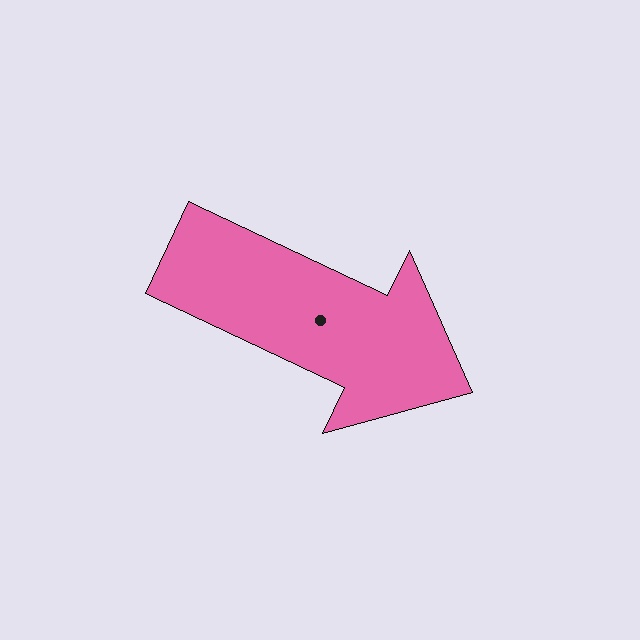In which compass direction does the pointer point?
Southeast.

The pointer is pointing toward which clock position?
Roughly 4 o'clock.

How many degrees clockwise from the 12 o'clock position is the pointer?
Approximately 115 degrees.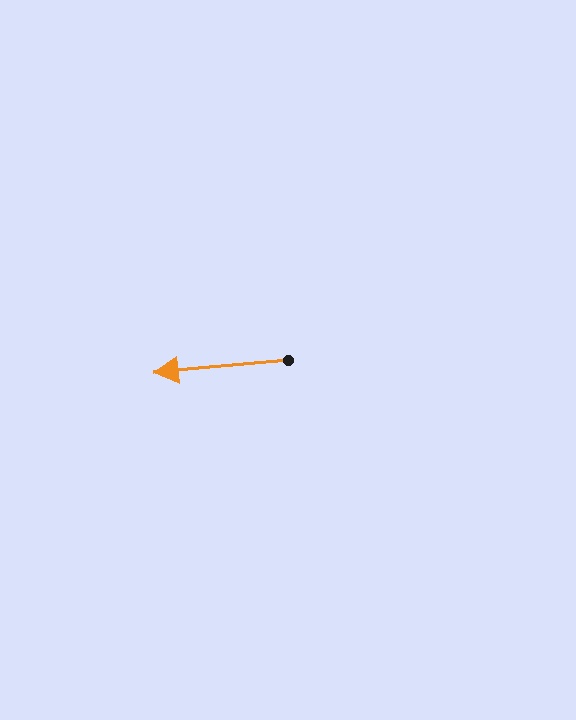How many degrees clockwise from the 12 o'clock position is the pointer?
Approximately 265 degrees.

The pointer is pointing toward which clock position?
Roughly 9 o'clock.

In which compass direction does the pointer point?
West.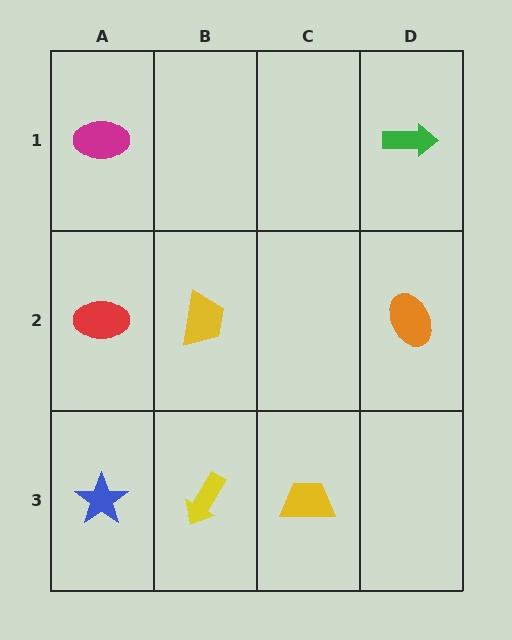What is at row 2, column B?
A yellow trapezoid.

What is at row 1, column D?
A green arrow.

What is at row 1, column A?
A magenta ellipse.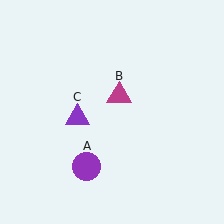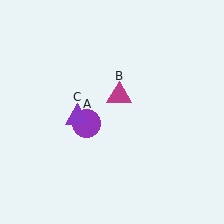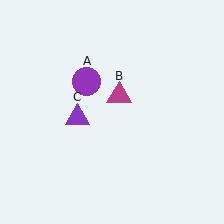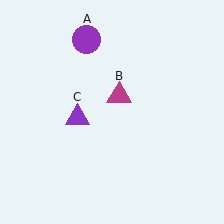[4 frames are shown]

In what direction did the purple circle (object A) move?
The purple circle (object A) moved up.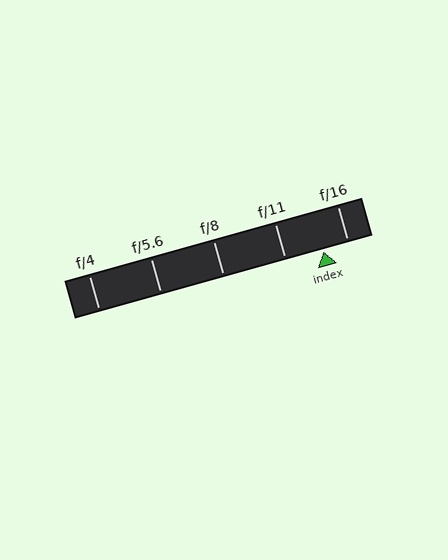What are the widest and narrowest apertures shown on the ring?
The widest aperture shown is f/4 and the narrowest is f/16.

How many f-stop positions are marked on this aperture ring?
There are 5 f-stop positions marked.